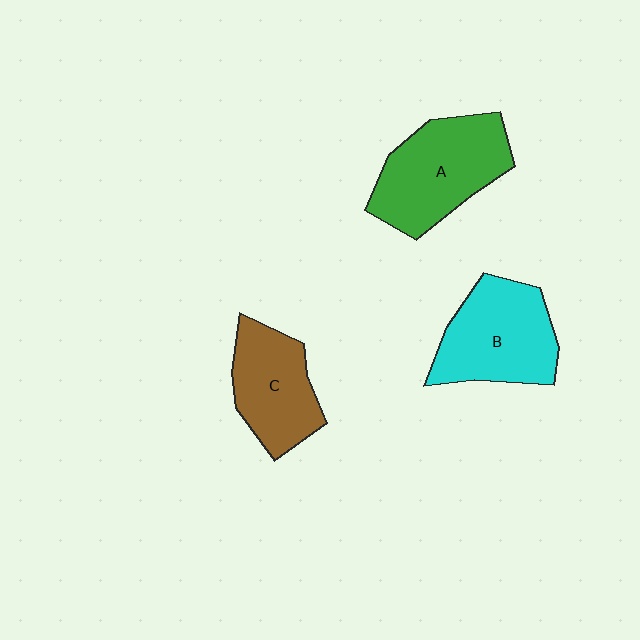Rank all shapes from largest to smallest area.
From largest to smallest: A (green), B (cyan), C (brown).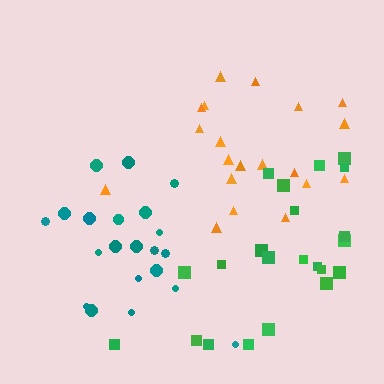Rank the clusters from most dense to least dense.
teal, orange, green.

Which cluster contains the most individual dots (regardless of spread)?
Green (22).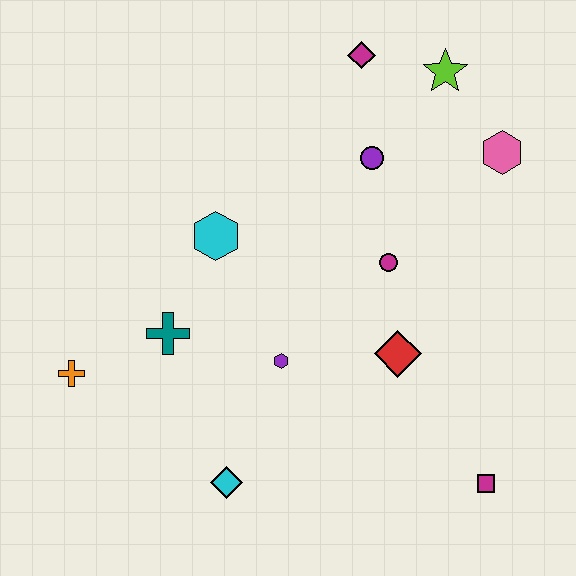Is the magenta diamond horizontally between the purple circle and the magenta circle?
No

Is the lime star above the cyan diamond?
Yes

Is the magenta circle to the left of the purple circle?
No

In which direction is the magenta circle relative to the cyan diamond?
The magenta circle is above the cyan diamond.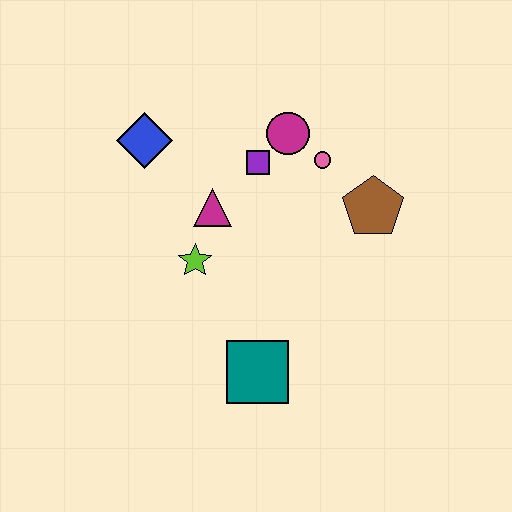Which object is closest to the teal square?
The lime star is closest to the teal square.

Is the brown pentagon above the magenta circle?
No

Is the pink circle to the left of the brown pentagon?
Yes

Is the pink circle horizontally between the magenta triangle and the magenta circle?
No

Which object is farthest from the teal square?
The blue diamond is farthest from the teal square.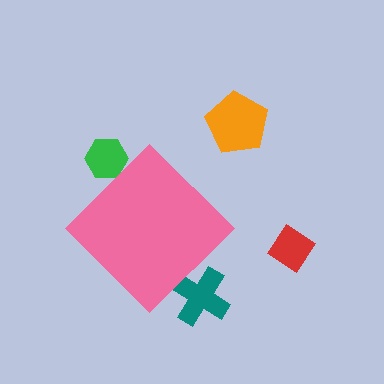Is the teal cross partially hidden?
Yes, the teal cross is partially hidden behind the pink diamond.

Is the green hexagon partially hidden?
Yes, the green hexagon is partially hidden behind the pink diamond.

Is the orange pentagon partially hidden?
No, the orange pentagon is fully visible.